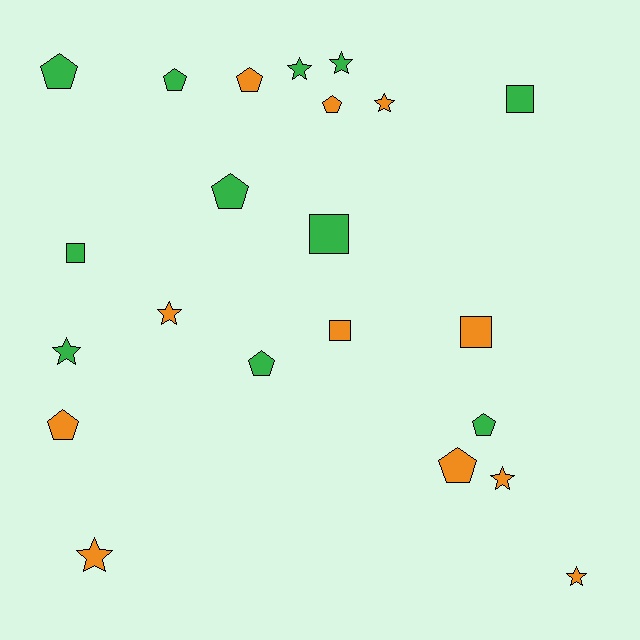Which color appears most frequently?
Green, with 11 objects.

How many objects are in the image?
There are 22 objects.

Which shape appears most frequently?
Pentagon, with 9 objects.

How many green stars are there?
There are 3 green stars.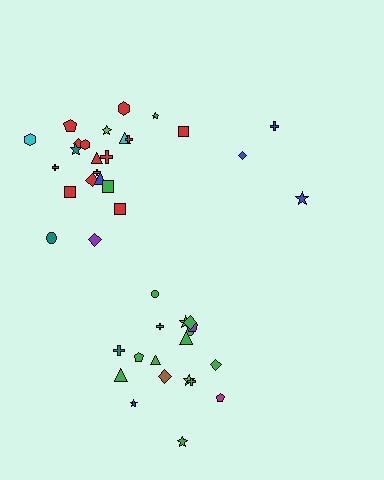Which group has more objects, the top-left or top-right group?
The top-left group.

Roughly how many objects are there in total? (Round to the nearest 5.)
Roughly 45 objects in total.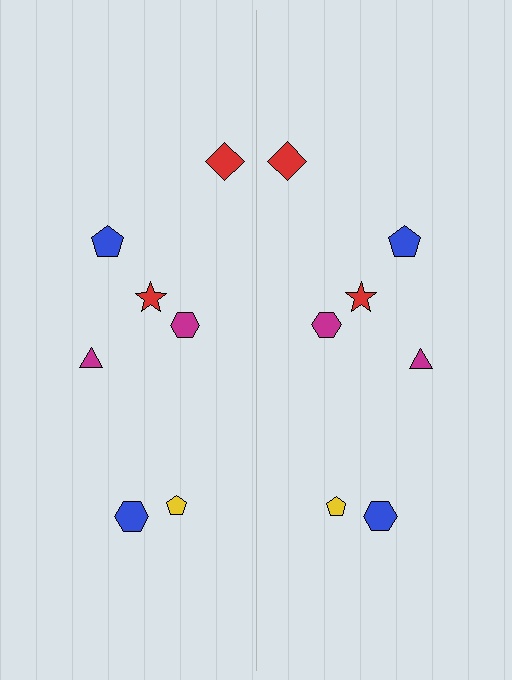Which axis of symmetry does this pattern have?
The pattern has a vertical axis of symmetry running through the center of the image.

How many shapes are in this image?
There are 14 shapes in this image.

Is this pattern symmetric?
Yes, this pattern has bilateral (reflection) symmetry.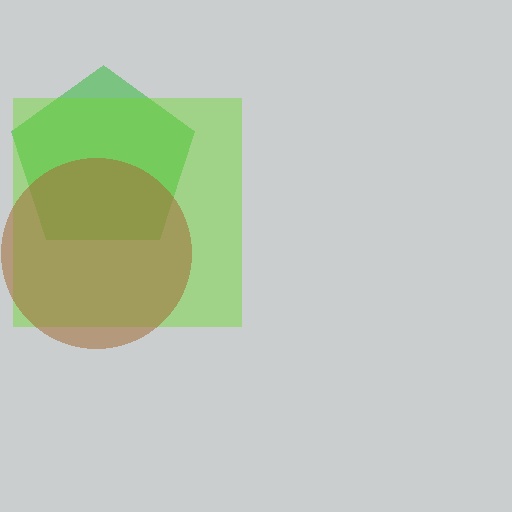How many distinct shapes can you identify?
There are 3 distinct shapes: a green pentagon, a lime square, a brown circle.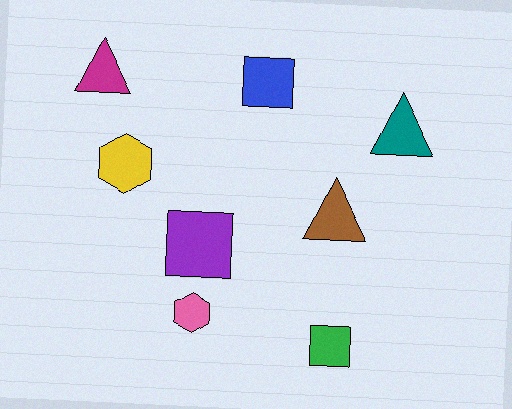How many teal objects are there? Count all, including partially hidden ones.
There is 1 teal object.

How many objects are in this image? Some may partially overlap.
There are 8 objects.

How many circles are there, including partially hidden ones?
There are no circles.